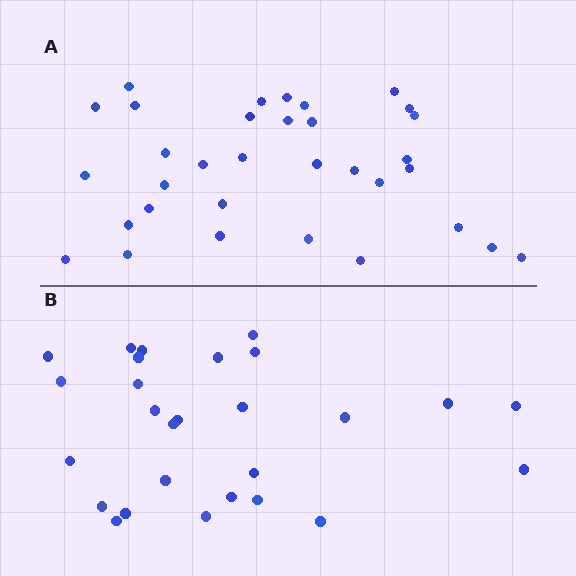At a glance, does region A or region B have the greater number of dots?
Region A (the top region) has more dots.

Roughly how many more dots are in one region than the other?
Region A has about 6 more dots than region B.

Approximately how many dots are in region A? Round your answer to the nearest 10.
About 30 dots. (The exact count is 33, which rounds to 30.)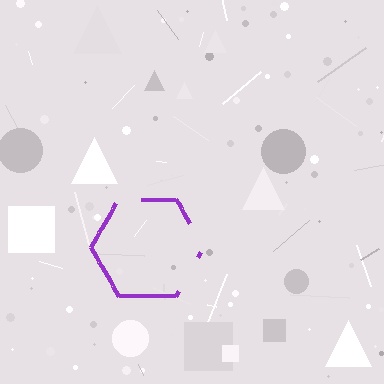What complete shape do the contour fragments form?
The contour fragments form a hexagon.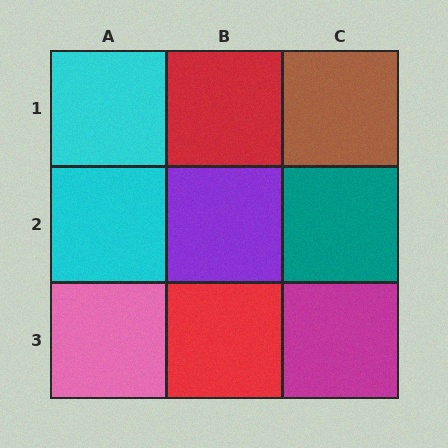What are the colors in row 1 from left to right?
Cyan, red, brown.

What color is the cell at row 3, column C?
Magenta.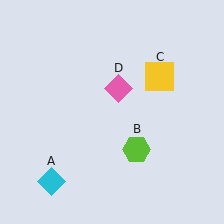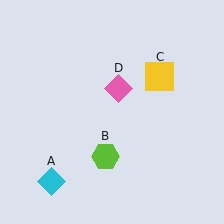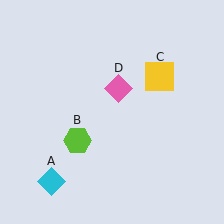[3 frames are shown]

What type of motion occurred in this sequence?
The lime hexagon (object B) rotated clockwise around the center of the scene.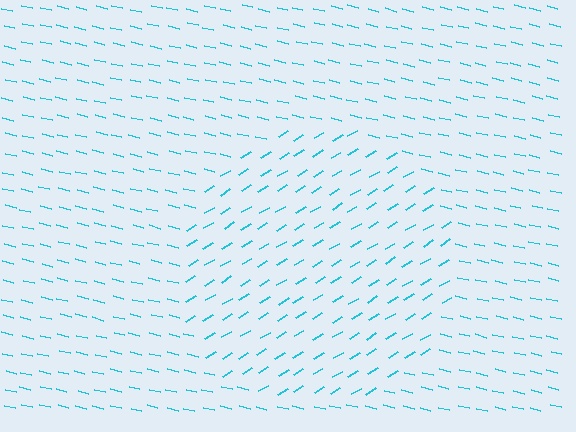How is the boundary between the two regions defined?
The boundary is defined purely by a change in line orientation (approximately 45 degrees difference). All lines are the same color and thickness.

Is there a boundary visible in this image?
Yes, there is a texture boundary formed by a change in line orientation.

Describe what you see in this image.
The image is filled with small cyan line segments. A circle region in the image has lines oriented differently from the surrounding lines, creating a visible texture boundary.